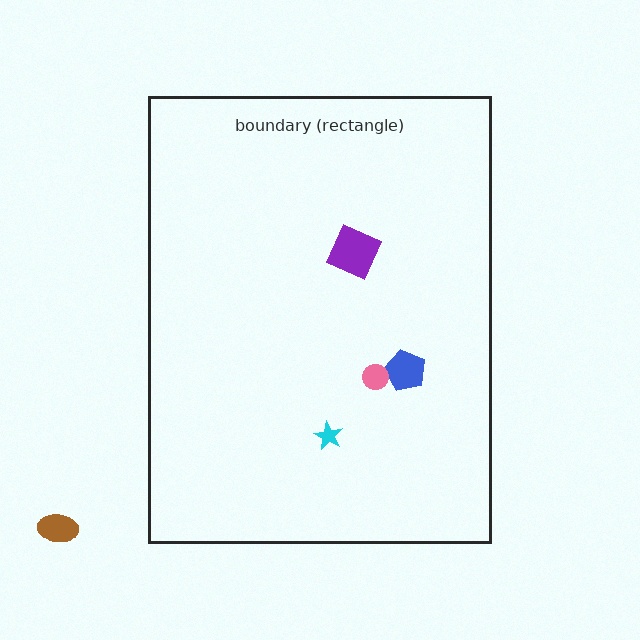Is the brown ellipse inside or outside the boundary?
Outside.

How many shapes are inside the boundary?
4 inside, 1 outside.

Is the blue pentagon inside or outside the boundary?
Inside.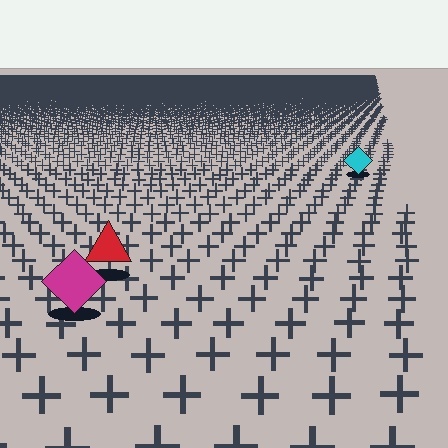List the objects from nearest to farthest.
From nearest to farthest: the magenta diamond, the red triangle, the cyan diamond.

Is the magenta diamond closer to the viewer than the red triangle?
Yes. The magenta diamond is closer — you can tell from the texture gradient: the ground texture is coarser near it.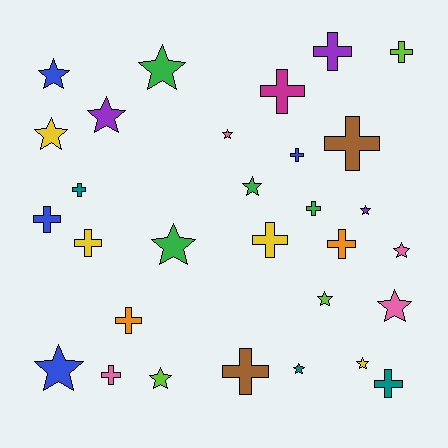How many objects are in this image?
There are 30 objects.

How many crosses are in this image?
There are 15 crosses.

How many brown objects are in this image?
There are 2 brown objects.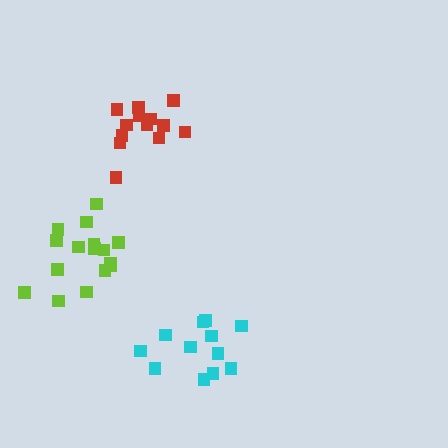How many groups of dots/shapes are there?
There are 3 groups.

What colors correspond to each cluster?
The clusters are colored: red, lime, cyan.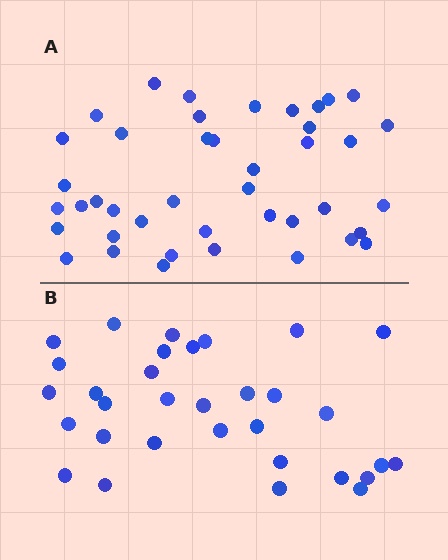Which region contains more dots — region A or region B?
Region A (the top region) has more dots.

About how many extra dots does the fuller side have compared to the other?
Region A has roughly 10 or so more dots than region B.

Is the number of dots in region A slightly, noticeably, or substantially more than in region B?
Region A has noticeably more, but not dramatically so. The ratio is roughly 1.3 to 1.